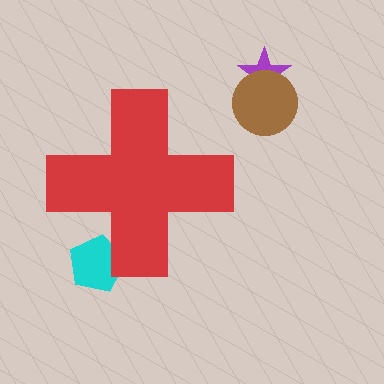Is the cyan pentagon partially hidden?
Yes, the cyan pentagon is partially hidden behind the red cross.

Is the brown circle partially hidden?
No, the brown circle is fully visible.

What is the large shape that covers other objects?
A red cross.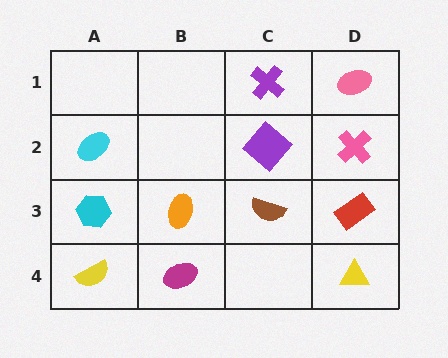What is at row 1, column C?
A purple cross.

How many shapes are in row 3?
4 shapes.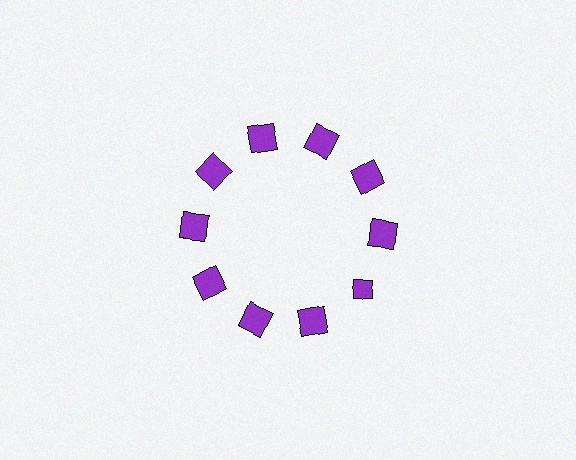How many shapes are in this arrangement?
There are 10 shapes arranged in a ring pattern.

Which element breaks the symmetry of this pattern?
The purple diamond at roughly the 4 o'clock position breaks the symmetry. All other shapes are purple squares.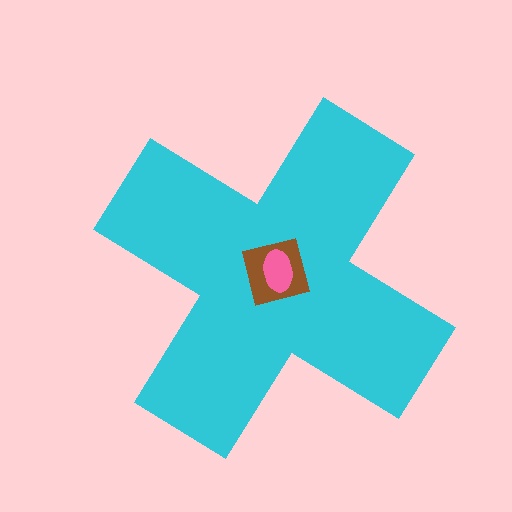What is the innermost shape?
The pink ellipse.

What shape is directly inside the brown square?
The pink ellipse.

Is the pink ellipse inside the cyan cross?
Yes.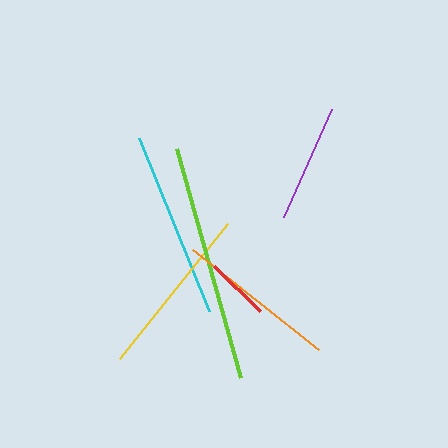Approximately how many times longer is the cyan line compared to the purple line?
The cyan line is approximately 1.6 times the length of the purple line.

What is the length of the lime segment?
The lime segment is approximately 238 pixels long.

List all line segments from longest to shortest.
From longest to shortest: lime, cyan, yellow, orange, purple, red.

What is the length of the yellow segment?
The yellow segment is approximately 173 pixels long.